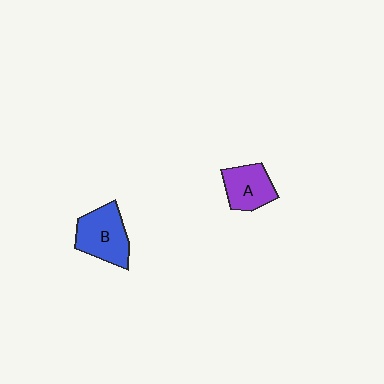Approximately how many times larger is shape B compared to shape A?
Approximately 1.3 times.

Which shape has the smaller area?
Shape A (purple).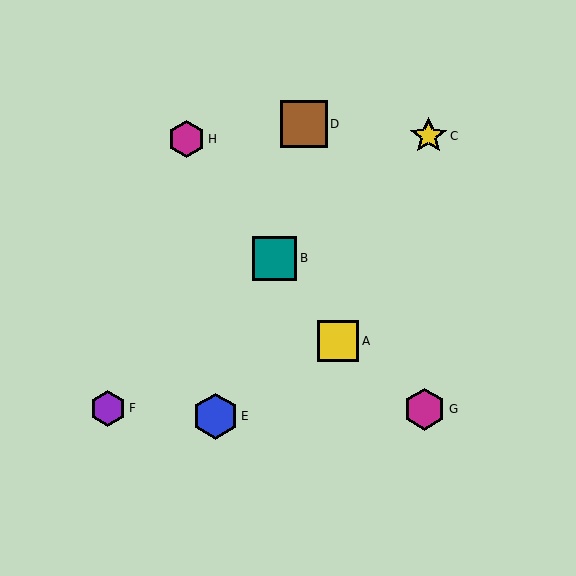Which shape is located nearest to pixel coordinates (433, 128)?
The yellow star (labeled C) at (429, 136) is nearest to that location.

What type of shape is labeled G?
Shape G is a magenta hexagon.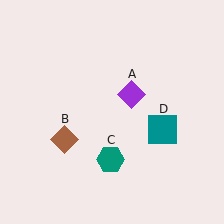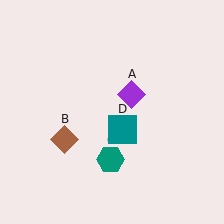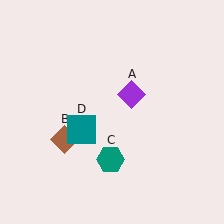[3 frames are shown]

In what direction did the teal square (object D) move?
The teal square (object D) moved left.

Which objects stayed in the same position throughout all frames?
Purple diamond (object A) and brown diamond (object B) and teal hexagon (object C) remained stationary.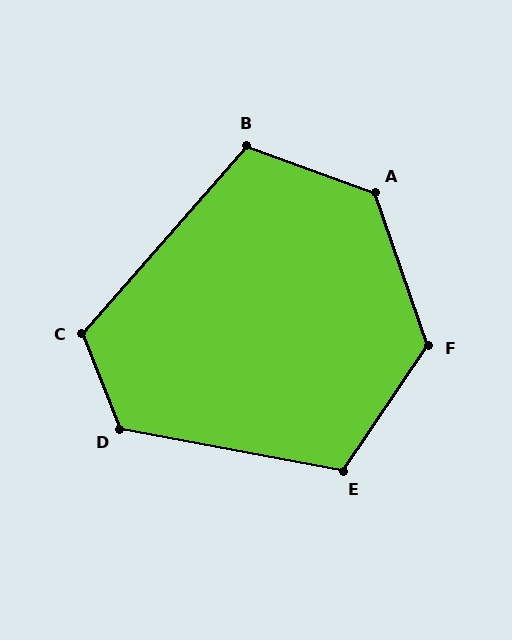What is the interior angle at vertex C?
Approximately 117 degrees (obtuse).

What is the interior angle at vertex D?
Approximately 122 degrees (obtuse).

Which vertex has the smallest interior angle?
B, at approximately 111 degrees.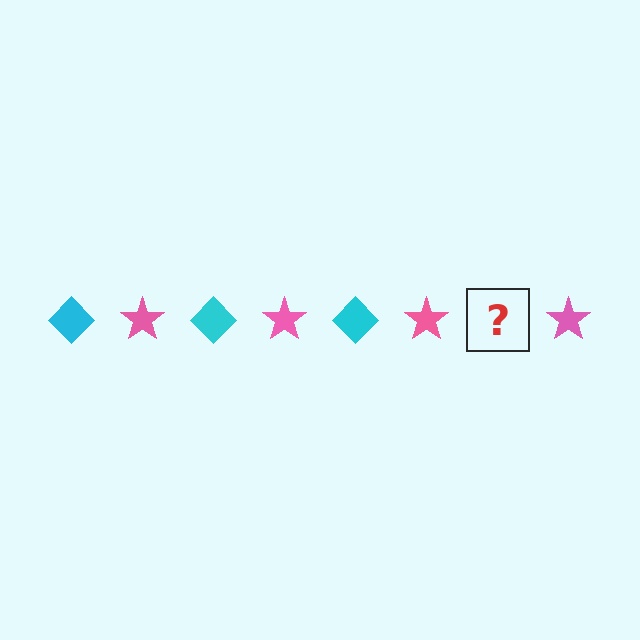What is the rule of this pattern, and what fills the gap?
The rule is that the pattern alternates between cyan diamond and pink star. The gap should be filled with a cyan diamond.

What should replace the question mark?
The question mark should be replaced with a cyan diamond.